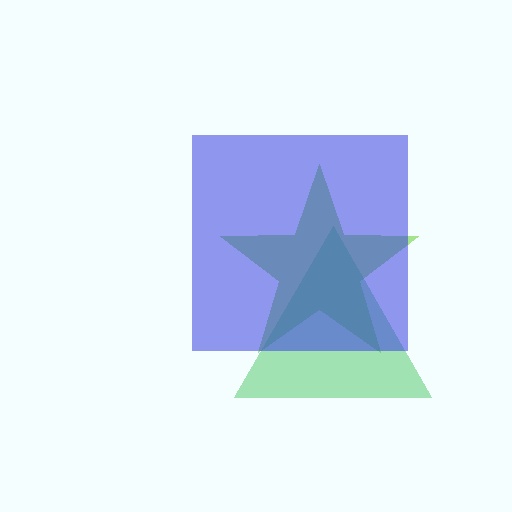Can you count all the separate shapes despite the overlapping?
Yes, there are 3 separate shapes.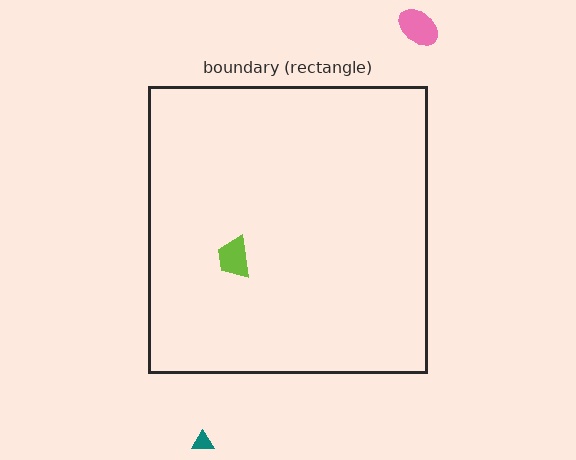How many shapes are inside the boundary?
1 inside, 2 outside.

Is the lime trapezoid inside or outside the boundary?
Inside.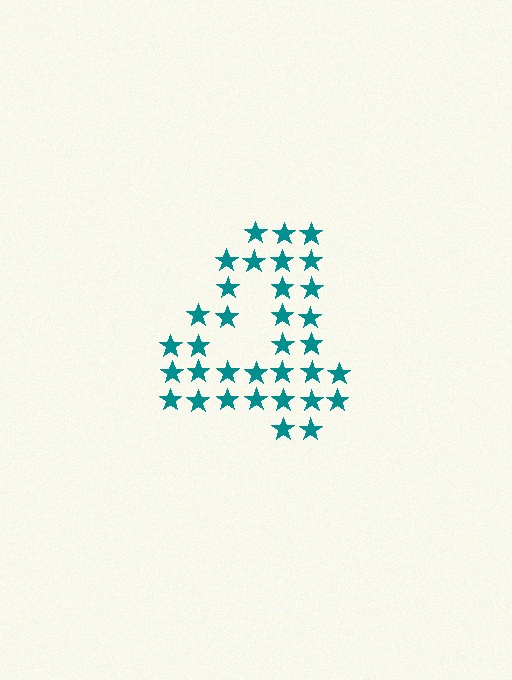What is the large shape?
The large shape is the digit 4.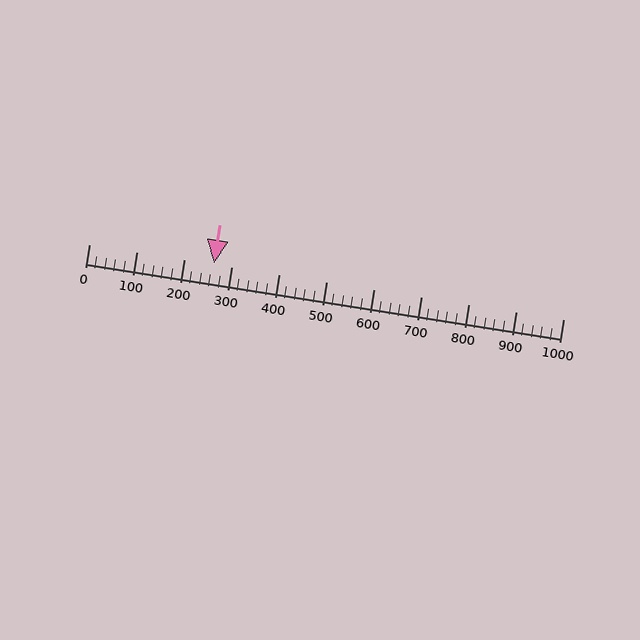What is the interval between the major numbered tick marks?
The major tick marks are spaced 100 units apart.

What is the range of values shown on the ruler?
The ruler shows values from 0 to 1000.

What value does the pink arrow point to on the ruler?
The pink arrow points to approximately 263.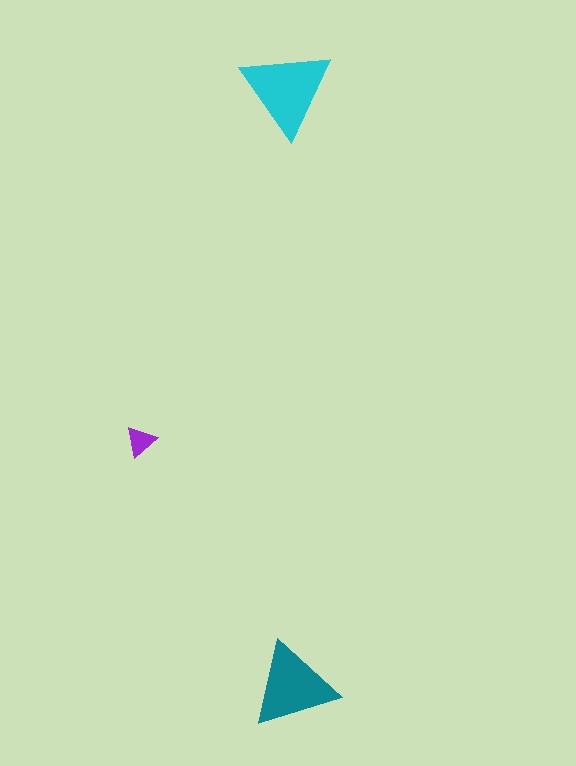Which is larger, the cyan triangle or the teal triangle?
The cyan one.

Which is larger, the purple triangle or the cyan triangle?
The cyan one.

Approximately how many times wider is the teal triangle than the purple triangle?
About 2.5 times wider.